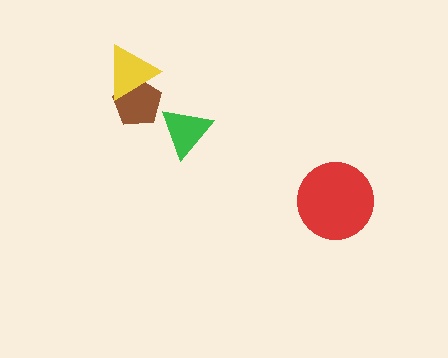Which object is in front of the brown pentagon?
The yellow triangle is in front of the brown pentagon.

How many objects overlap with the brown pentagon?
1 object overlaps with the brown pentagon.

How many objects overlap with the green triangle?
0 objects overlap with the green triangle.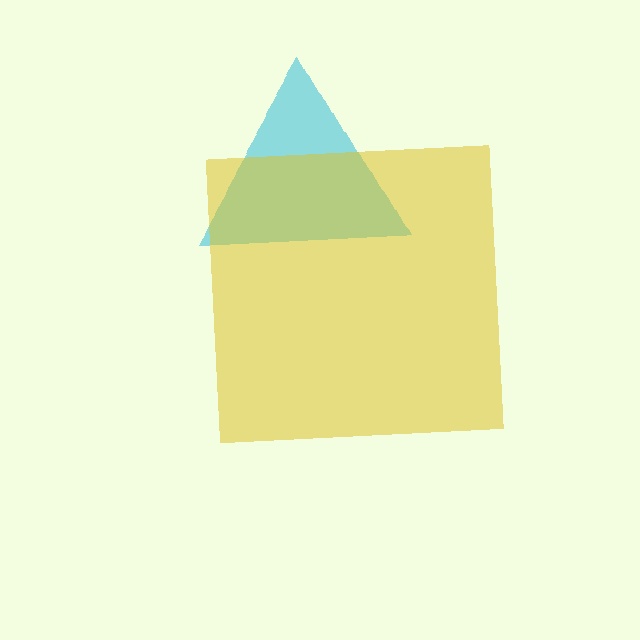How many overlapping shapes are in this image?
There are 2 overlapping shapes in the image.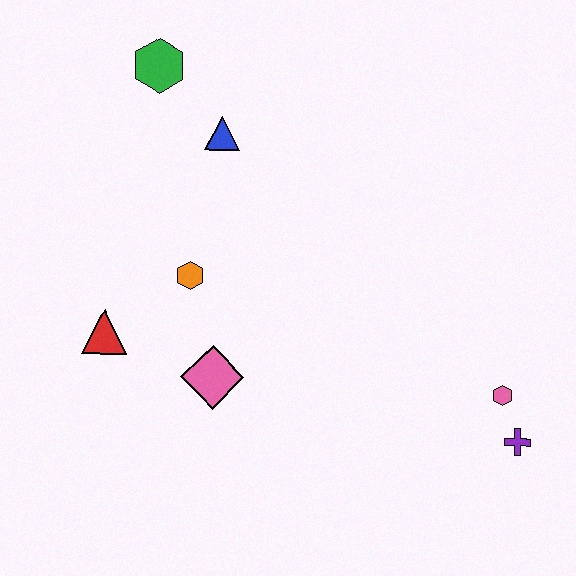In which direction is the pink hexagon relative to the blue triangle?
The pink hexagon is to the right of the blue triangle.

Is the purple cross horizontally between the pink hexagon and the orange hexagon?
No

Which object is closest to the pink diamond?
The orange hexagon is closest to the pink diamond.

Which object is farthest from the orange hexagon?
The purple cross is farthest from the orange hexagon.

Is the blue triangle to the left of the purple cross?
Yes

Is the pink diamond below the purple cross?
No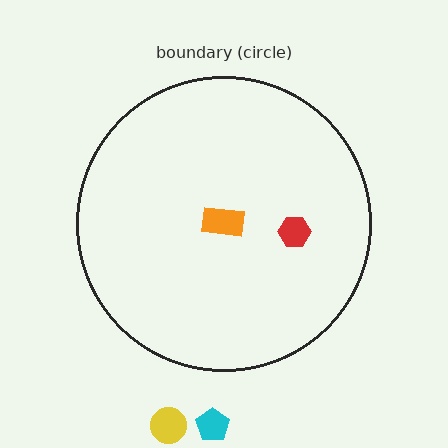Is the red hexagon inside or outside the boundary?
Inside.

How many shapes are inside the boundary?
2 inside, 2 outside.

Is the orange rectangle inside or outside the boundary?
Inside.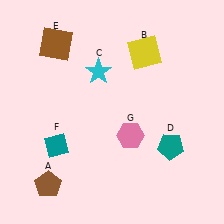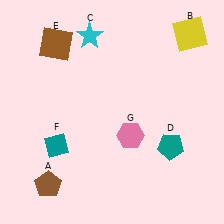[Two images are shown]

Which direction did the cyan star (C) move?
The cyan star (C) moved up.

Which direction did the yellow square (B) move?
The yellow square (B) moved right.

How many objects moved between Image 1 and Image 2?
2 objects moved between the two images.